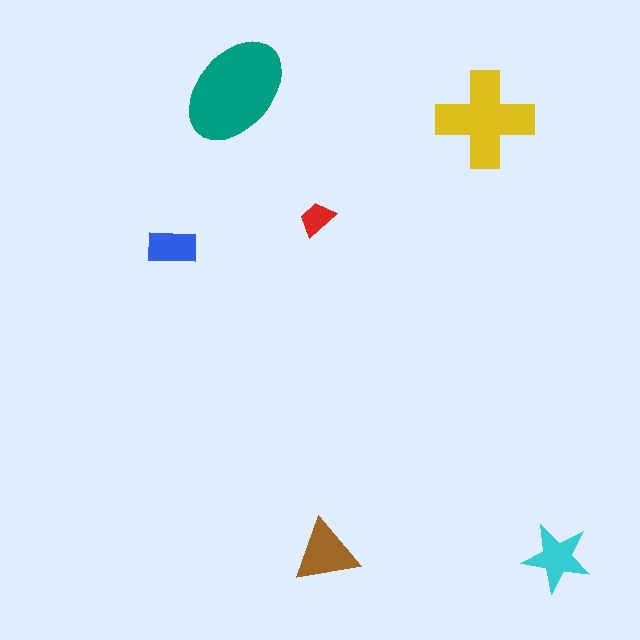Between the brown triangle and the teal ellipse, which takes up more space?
The teal ellipse.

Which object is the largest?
The teal ellipse.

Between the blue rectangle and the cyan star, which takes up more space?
The cyan star.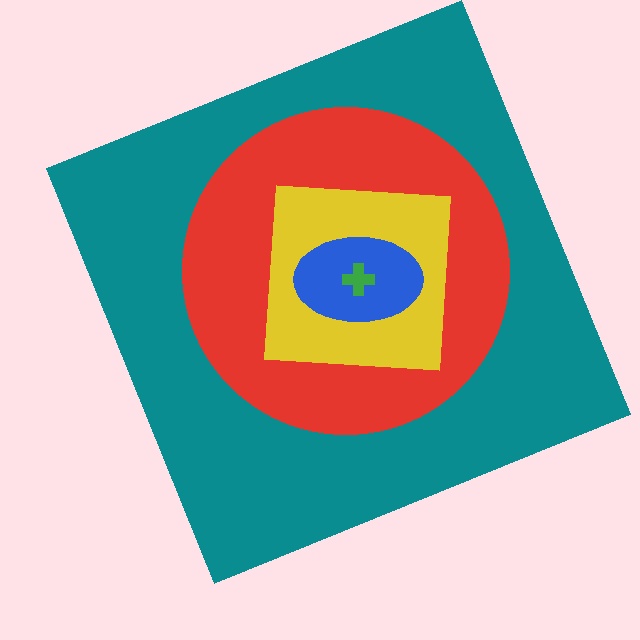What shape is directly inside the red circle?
The yellow square.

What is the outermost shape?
The teal square.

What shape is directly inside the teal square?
The red circle.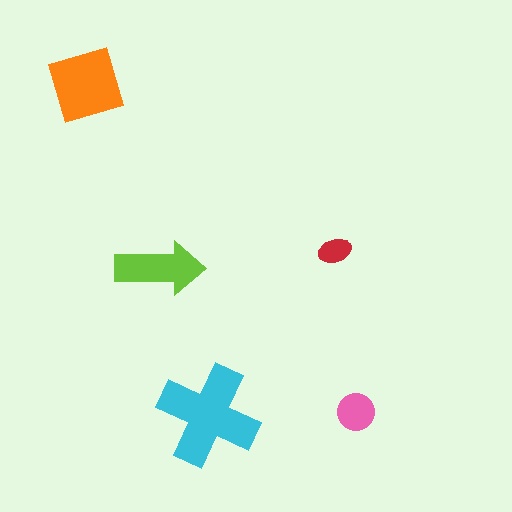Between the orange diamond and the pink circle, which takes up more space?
The orange diamond.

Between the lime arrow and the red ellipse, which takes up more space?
The lime arrow.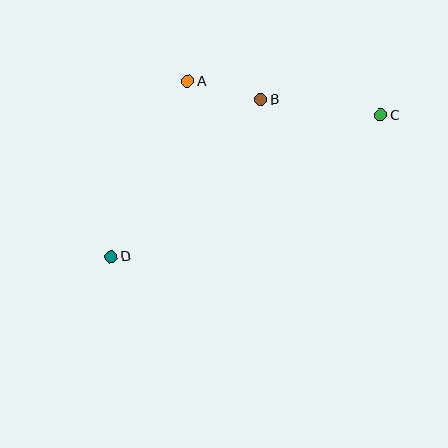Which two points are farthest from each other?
Points C and D are farthest from each other.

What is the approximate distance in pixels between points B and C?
The distance between B and C is approximately 121 pixels.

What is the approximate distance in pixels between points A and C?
The distance between A and C is approximately 196 pixels.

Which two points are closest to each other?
Points A and B are closest to each other.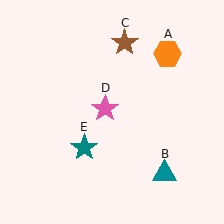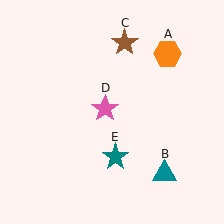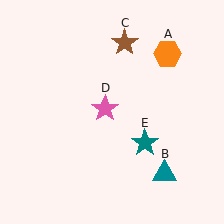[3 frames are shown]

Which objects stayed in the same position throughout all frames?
Orange hexagon (object A) and teal triangle (object B) and brown star (object C) and pink star (object D) remained stationary.